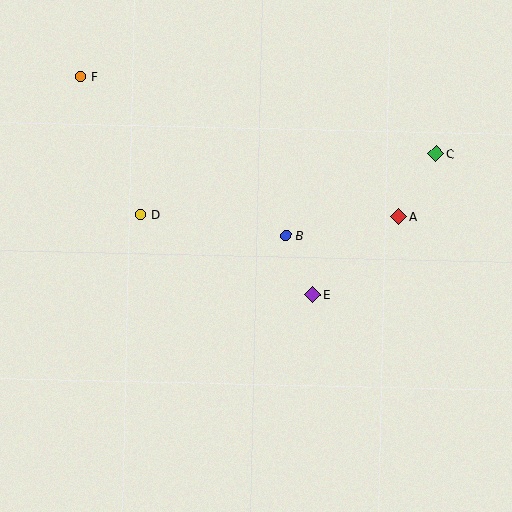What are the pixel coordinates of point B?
Point B is at (286, 236).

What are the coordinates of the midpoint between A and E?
The midpoint between A and E is at (356, 256).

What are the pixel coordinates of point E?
Point E is at (313, 294).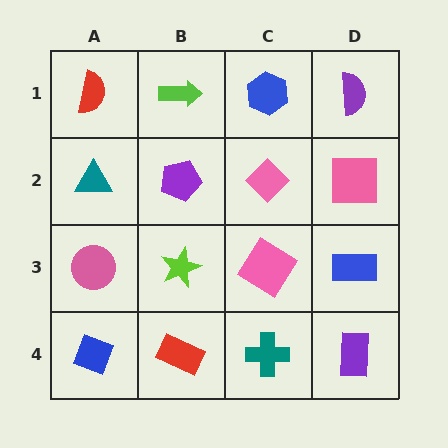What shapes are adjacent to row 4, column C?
A pink diamond (row 3, column C), a red rectangle (row 4, column B), a purple rectangle (row 4, column D).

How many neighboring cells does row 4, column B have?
3.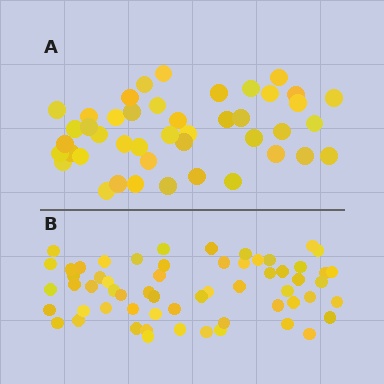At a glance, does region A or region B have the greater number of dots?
Region B (the bottom region) has more dots.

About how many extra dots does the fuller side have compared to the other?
Region B has approximately 15 more dots than region A.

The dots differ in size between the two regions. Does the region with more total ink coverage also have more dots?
No. Region A has more total ink coverage because its dots are larger, but region B actually contains more individual dots. Total area can be misleading — the number of items is what matters here.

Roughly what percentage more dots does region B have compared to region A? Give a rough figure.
About 35% more.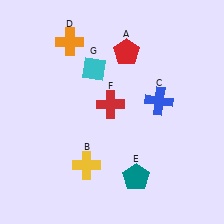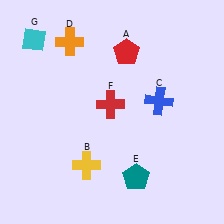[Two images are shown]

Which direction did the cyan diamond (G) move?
The cyan diamond (G) moved left.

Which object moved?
The cyan diamond (G) moved left.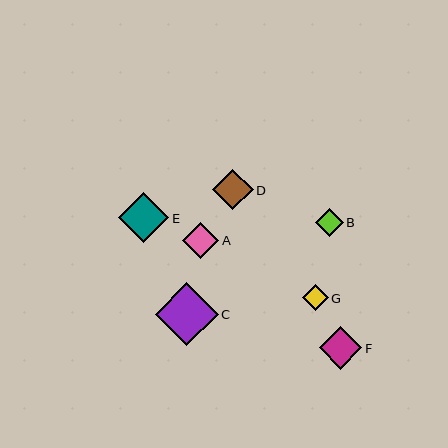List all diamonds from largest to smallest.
From largest to smallest: C, E, F, D, A, B, G.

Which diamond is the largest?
Diamond C is the largest with a size of approximately 63 pixels.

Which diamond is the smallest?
Diamond G is the smallest with a size of approximately 26 pixels.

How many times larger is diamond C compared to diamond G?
Diamond C is approximately 2.5 times the size of diamond G.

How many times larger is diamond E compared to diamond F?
Diamond E is approximately 1.2 times the size of diamond F.